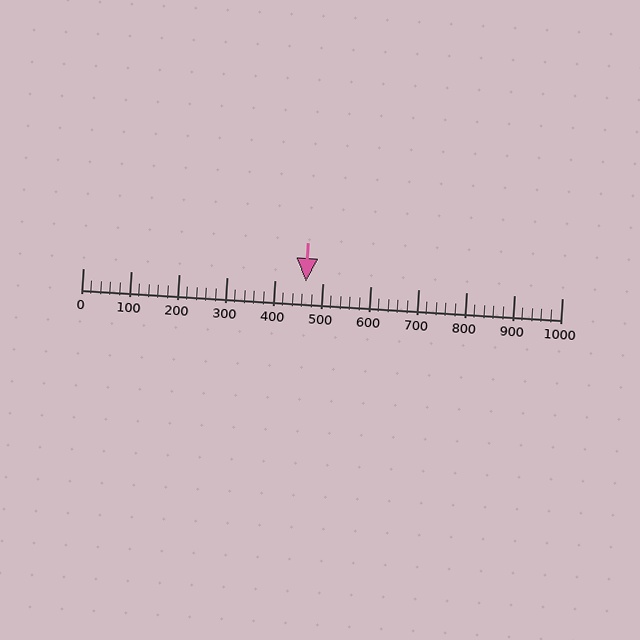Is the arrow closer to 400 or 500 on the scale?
The arrow is closer to 500.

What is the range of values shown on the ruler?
The ruler shows values from 0 to 1000.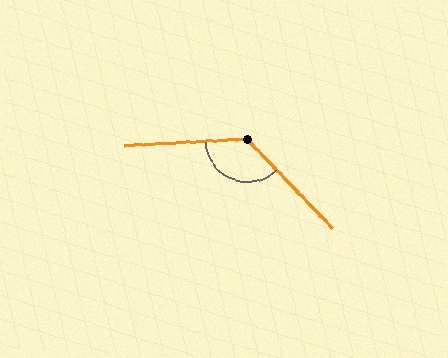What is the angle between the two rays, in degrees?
Approximately 131 degrees.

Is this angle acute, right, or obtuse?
It is obtuse.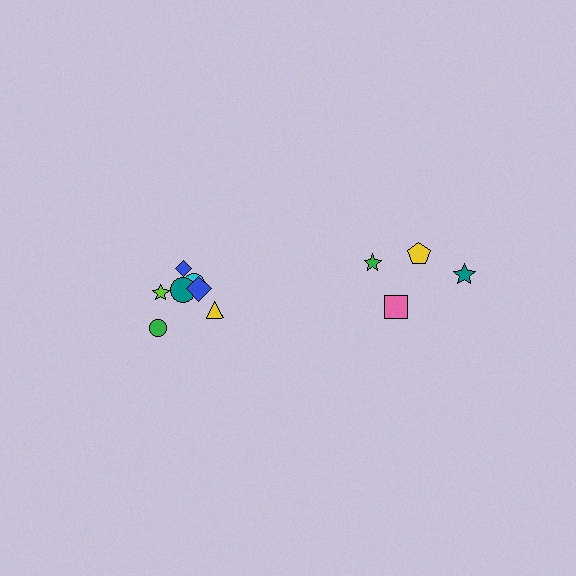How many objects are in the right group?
There are 4 objects.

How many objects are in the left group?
There are 7 objects.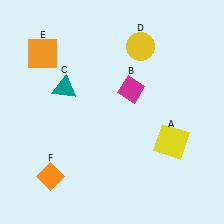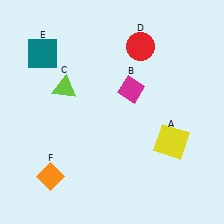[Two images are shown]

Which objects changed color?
C changed from teal to lime. D changed from yellow to red. E changed from orange to teal.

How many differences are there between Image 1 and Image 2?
There are 3 differences between the two images.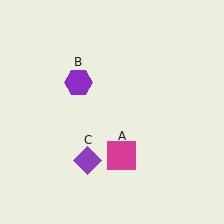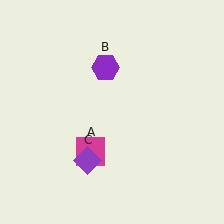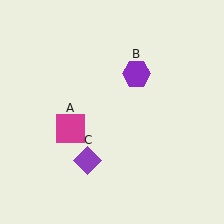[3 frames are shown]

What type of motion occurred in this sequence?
The magenta square (object A), purple hexagon (object B) rotated clockwise around the center of the scene.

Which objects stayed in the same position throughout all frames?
Purple diamond (object C) remained stationary.